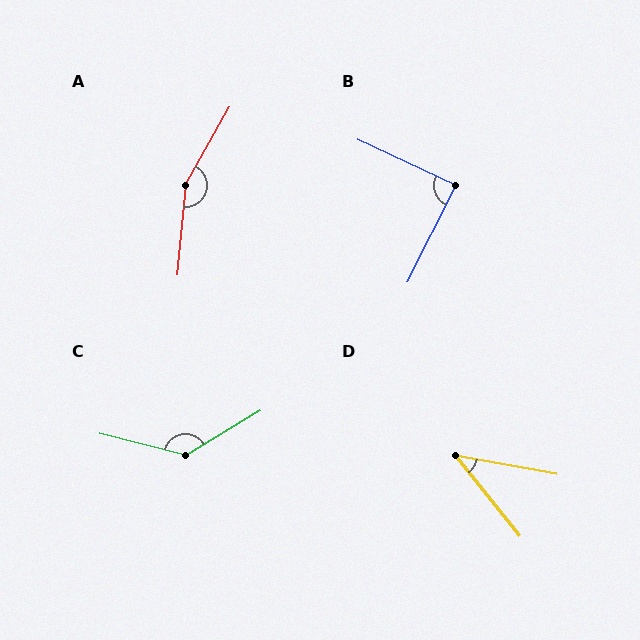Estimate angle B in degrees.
Approximately 88 degrees.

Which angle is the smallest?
D, at approximately 41 degrees.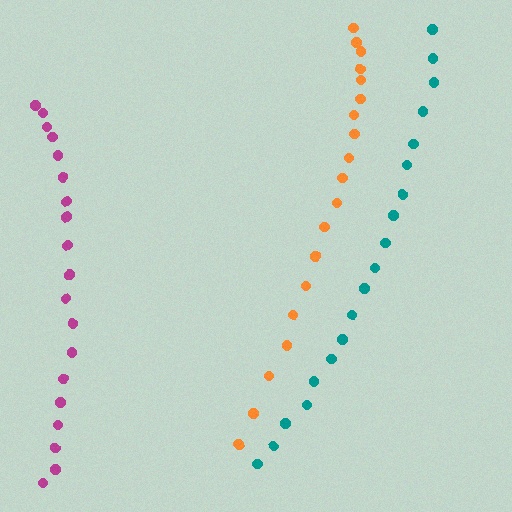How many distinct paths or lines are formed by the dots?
There are 3 distinct paths.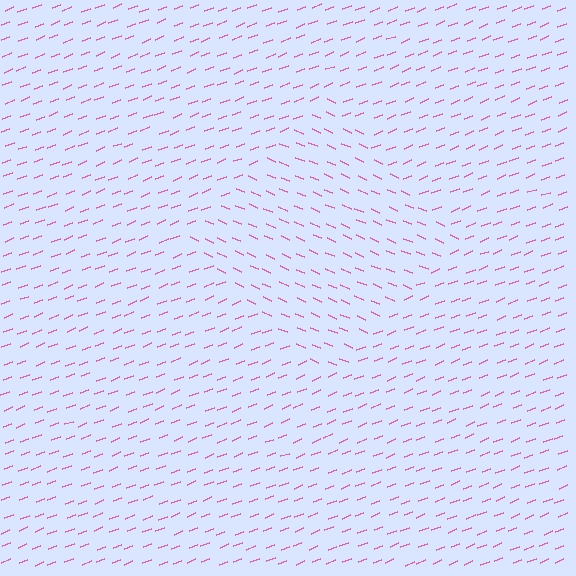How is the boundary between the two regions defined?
The boundary is defined purely by a change in line orientation (approximately 45 degrees difference). All lines are the same color and thickness.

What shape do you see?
I see a diamond.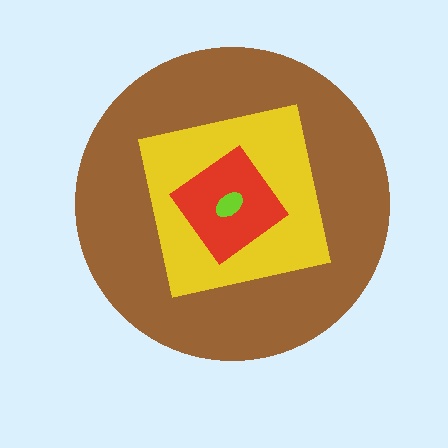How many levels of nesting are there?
4.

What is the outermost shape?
The brown circle.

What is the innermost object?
The lime ellipse.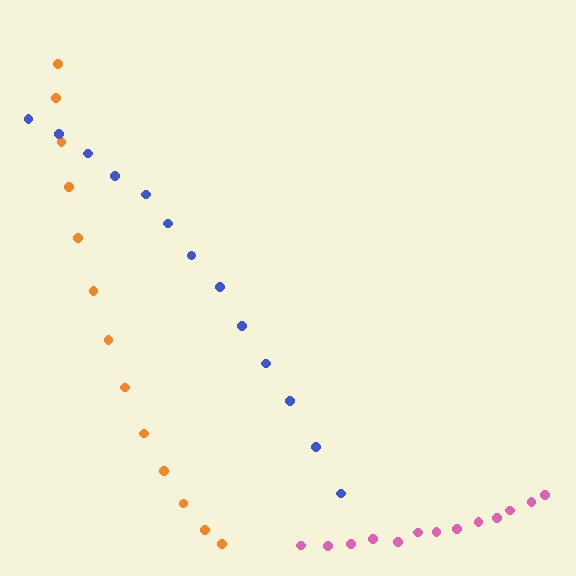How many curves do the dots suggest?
There are 3 distinct paths.